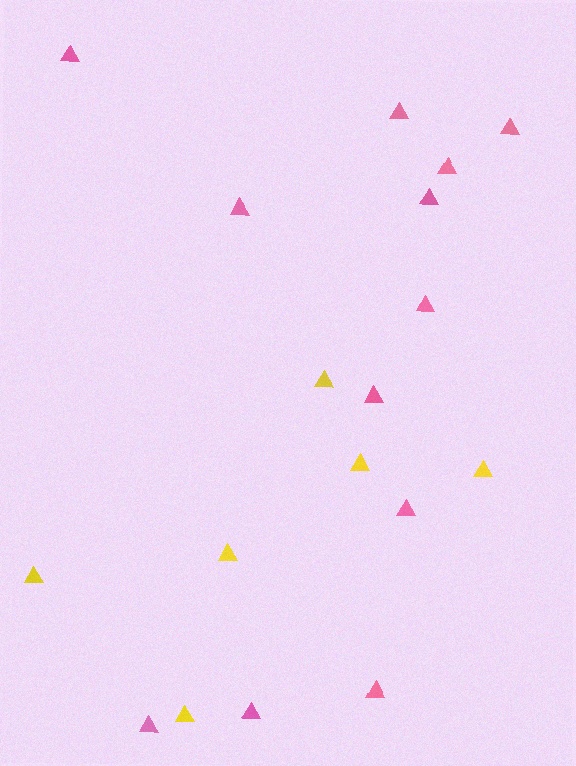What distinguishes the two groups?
There are 2 groups: one group of pink triangles (12) and one group of yellow triangles (6).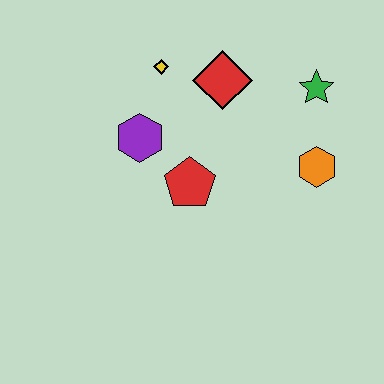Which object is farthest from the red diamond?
The orange hexagon is farthest from the red diamond.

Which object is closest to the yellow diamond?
The red diamond is closest to the yellow diamond.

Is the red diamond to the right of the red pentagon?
Yes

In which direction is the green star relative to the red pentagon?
The green star is to the right of the red pentagon.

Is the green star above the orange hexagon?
Yes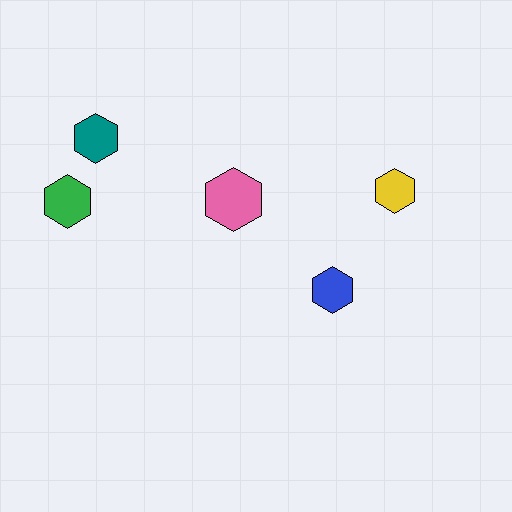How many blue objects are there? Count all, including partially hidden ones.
There is 1 blue object.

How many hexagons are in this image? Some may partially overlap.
There are 5 hexagons.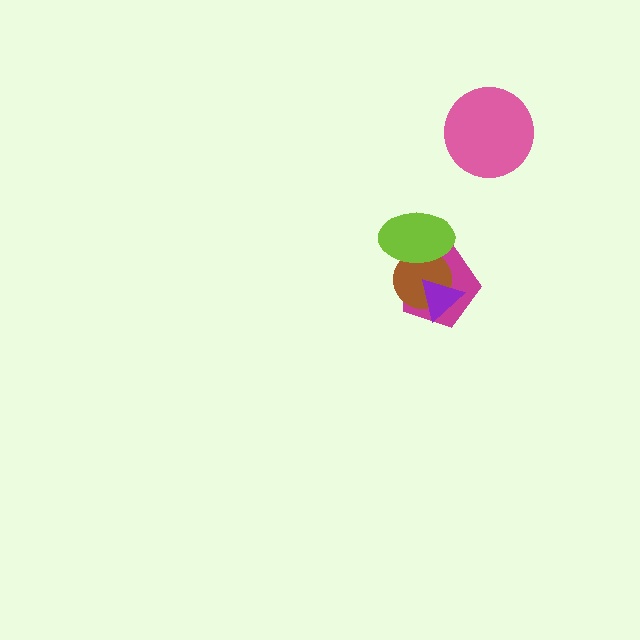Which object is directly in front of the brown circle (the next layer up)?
The purple triangle is directly in front of the brown circle.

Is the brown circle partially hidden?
Yes, it is partially covered by another shape.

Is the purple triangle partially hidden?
No, no other shape covers it.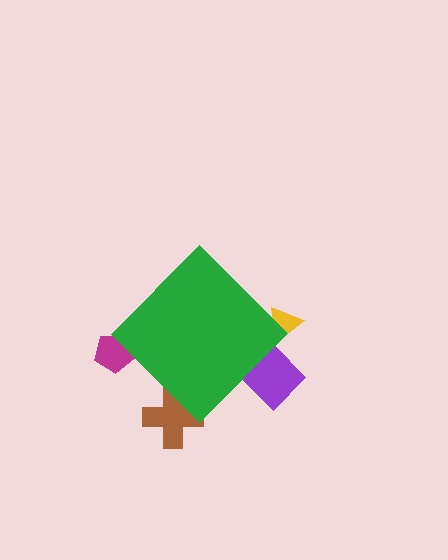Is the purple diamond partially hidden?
Yes, the purple diamond is partially hidden behind the green diamond.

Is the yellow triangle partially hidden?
Yes, the yellow triangle is partially hidden behind the green diamond.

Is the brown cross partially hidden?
Yes, the brown cross is partially hidden behind the green diamond.